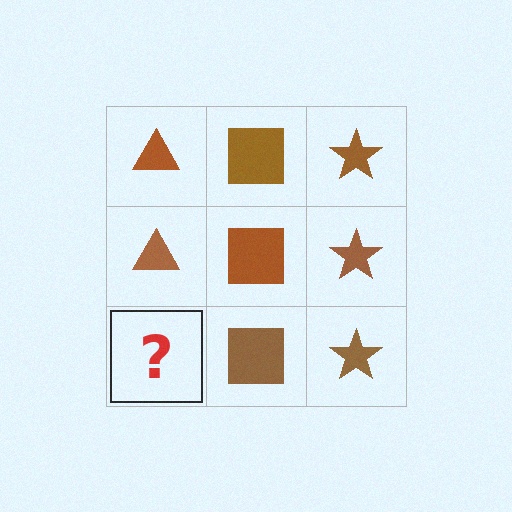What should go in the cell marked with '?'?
The missing cell should contain a brown triangle.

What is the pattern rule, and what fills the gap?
The rule is that each column has a consistent shape. The gap should be filled with a brown triangle.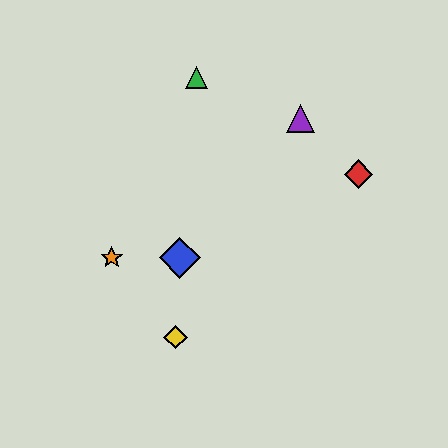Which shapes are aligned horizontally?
The blue diamond, the orange star are aligned horizontally.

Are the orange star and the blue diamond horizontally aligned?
Yes, both are at y≈258.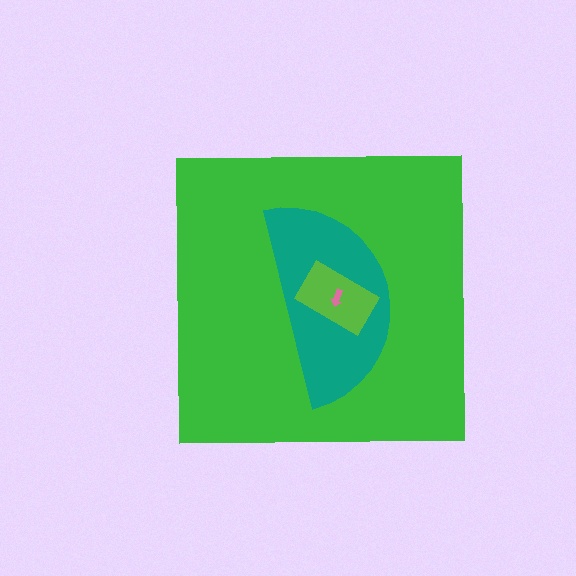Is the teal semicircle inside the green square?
Yes.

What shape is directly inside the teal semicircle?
The lime rectangle.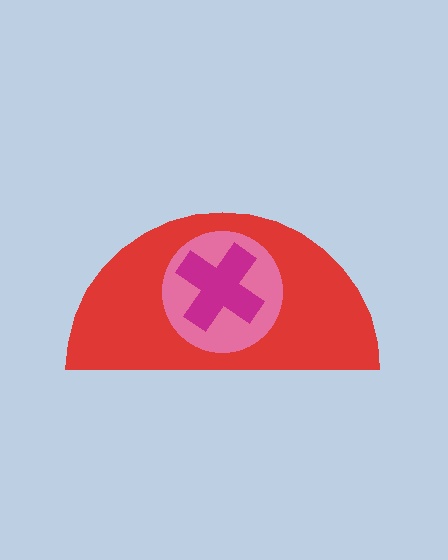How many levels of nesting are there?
3.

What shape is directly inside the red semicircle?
The pink circle.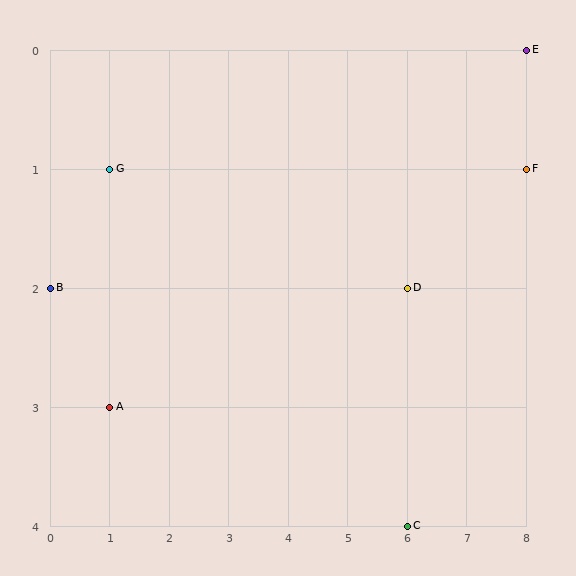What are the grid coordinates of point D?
Point D is at grid coordinates (6, 2).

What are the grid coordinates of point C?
Point C is at grid coordinates (6, 4).